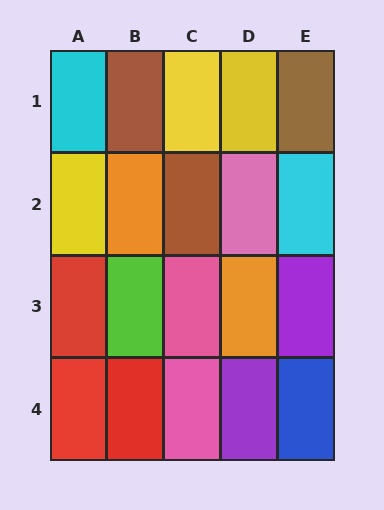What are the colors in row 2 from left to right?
Yellow, orange, brown, pink, cyan.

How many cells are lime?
1 cell is lime.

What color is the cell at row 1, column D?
Yellow.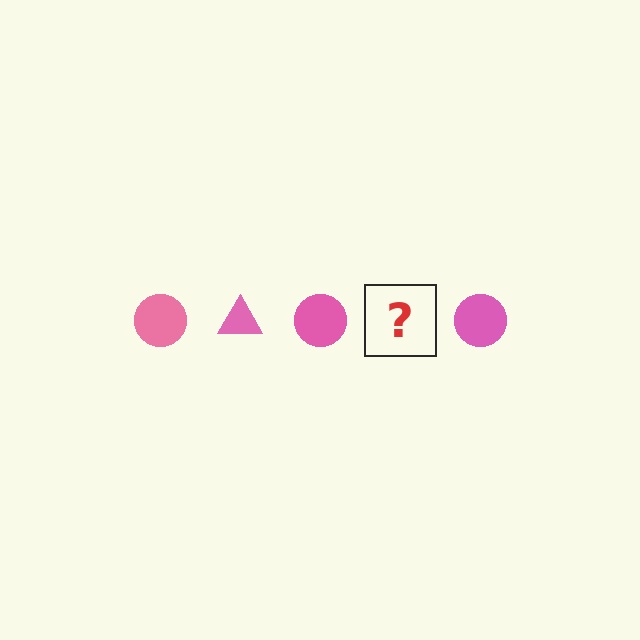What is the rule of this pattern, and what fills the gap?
The rule is that the pattern cycles through circle, triangle shapes in pink. The gap should be filled with a pink triangle.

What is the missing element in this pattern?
The missing element is a pink triangle.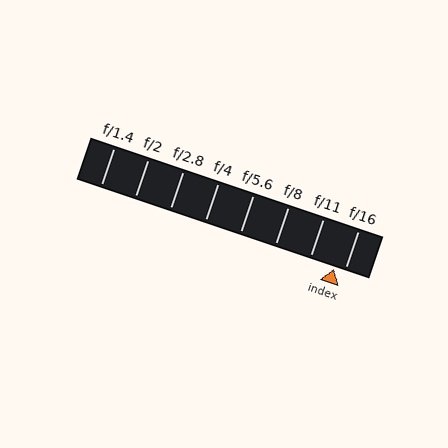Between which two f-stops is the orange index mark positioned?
The index mark is between f/11 and f/16.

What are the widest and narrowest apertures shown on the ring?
The widest aperture shown is f/1.4 and the narrowest is f/16.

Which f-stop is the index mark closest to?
The index mark is closest to f/16.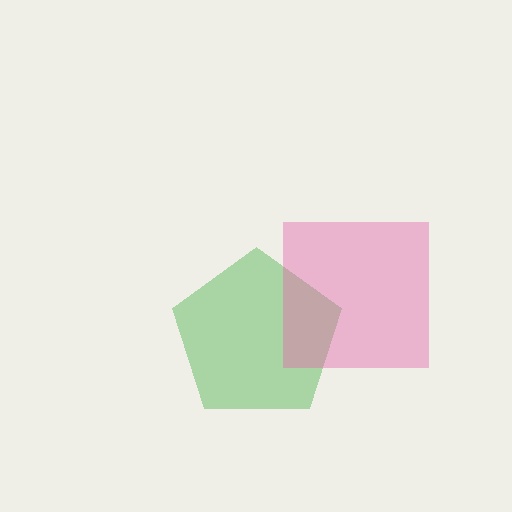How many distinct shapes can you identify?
There are 2 distinct shapes: a green pentagon, a pink square.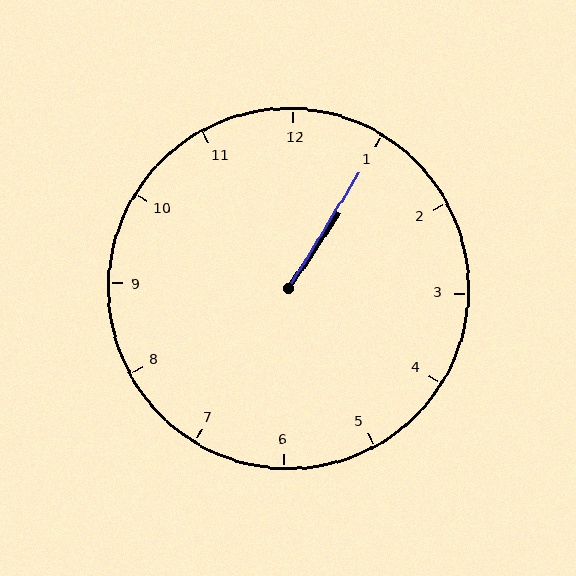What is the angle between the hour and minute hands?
Approximately 2 degrees.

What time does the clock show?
1:05.